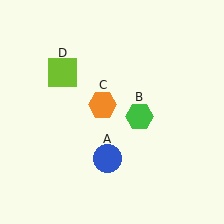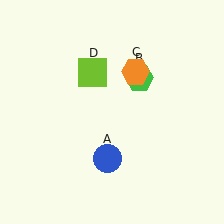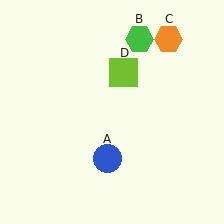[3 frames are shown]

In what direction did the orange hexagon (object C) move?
The orange hexagon (object C) moved up and to the right.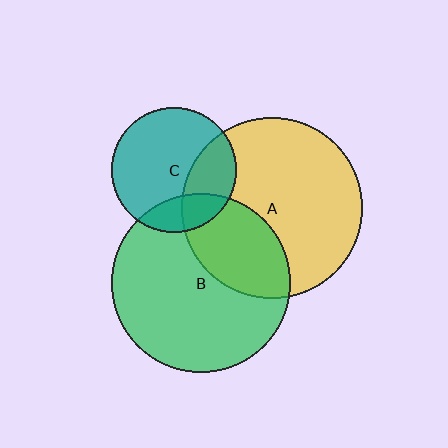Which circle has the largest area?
Circle A (yellow).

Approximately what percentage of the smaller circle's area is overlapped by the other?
Approximately 30%.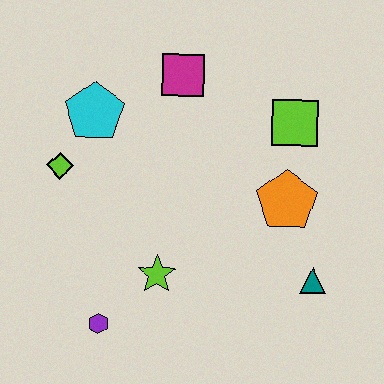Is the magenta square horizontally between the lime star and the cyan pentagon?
No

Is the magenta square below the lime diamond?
No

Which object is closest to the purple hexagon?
The lime star is closest to the purple hexagon.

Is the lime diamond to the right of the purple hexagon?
No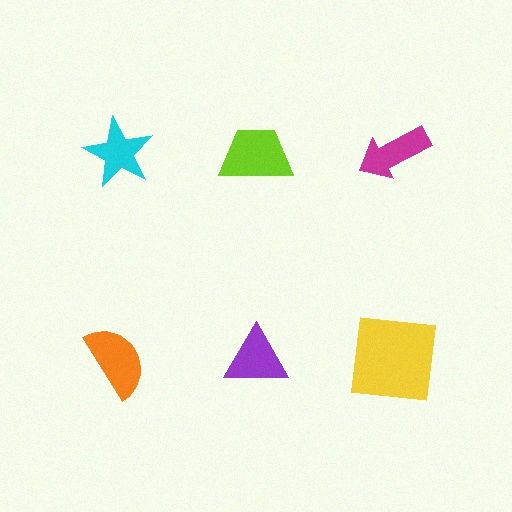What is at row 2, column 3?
A yellow square.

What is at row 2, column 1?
An orange semicircle.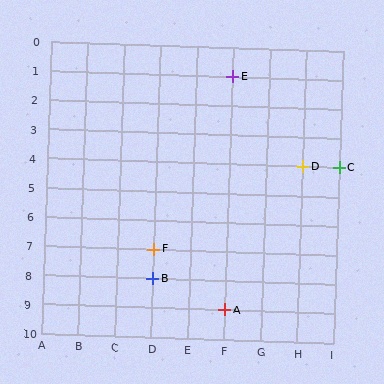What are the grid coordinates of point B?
Point B is at grid coordinates (D, 8).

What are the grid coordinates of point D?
Point D is at grid coordinates (H, 4).